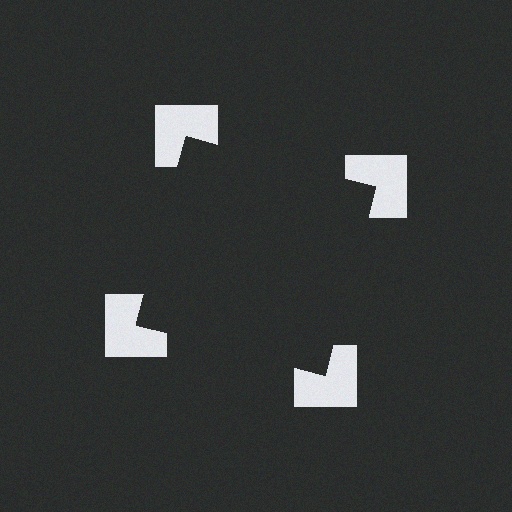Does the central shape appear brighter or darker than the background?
It typically appears slightly darker than the background, even though no actual brightness change is drawn.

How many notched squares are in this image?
There are 4 — one at each vertex of the illusory square.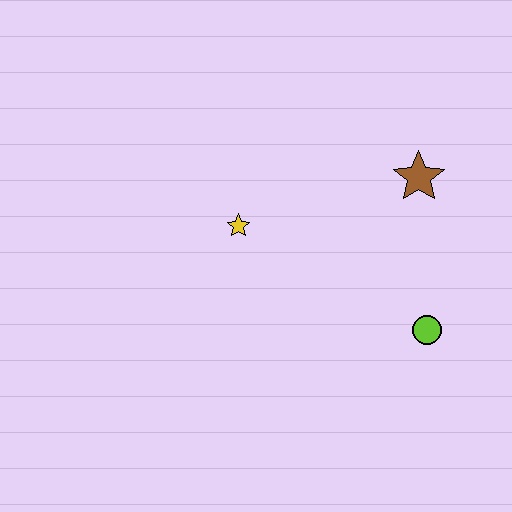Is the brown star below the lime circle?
No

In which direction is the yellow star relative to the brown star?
The yellow star is to the left of the brown star.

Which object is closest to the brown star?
The lime circle is closest to the brown star.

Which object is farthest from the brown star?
The yellow star is farthest from the brown star.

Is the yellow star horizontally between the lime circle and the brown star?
No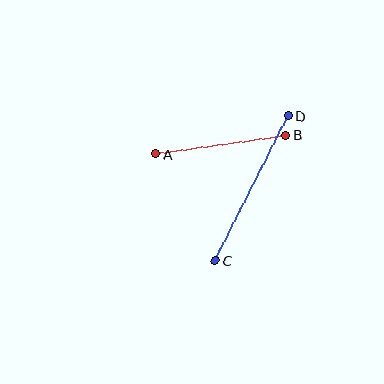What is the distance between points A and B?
The distance is approximately 132 pixels.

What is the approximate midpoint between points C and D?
The midpoint is at approximately (252, 188) pixels.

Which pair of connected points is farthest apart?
Points C and D are farthest apart.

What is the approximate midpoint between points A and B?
The midpoint is at approximately (221, 144) pixels.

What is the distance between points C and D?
The distance is approximately 162 pixels.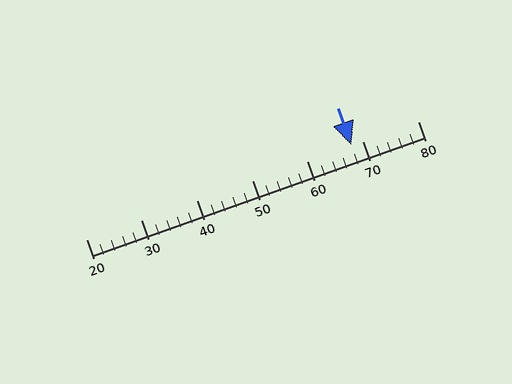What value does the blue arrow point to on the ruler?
The blue arrow points to approximately 68.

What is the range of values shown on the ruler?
The ruler shows values from 20 to 80.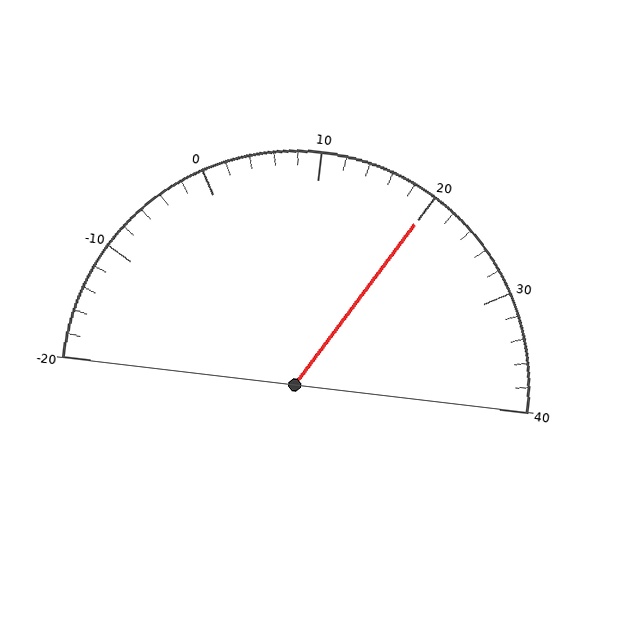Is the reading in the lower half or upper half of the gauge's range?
The reading is in the upper half of the range (-20 to 40).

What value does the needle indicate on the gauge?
The needle indicates approximately 20.